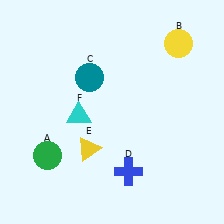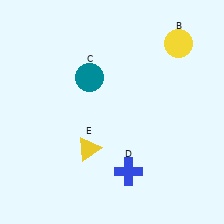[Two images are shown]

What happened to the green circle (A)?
The green circle (A) was removed in Image 2. It was in the bottom-left area of Image 1.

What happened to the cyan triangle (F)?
The cyan triangle (F) was removed in Image 2. It was in the bottom-left area of Image 1.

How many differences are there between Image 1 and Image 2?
There are 2 differences between the two images.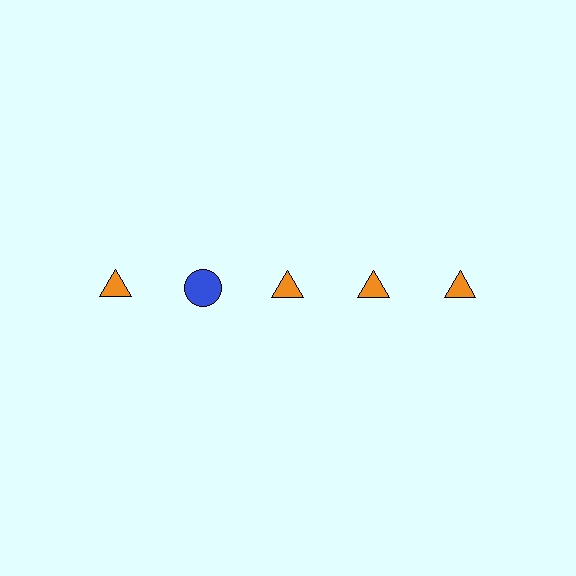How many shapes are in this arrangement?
There are 5 shapes arranged in a grid pattern.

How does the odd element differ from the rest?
It differs in both color (blue instead of orange) and shape (circle instead of triangle).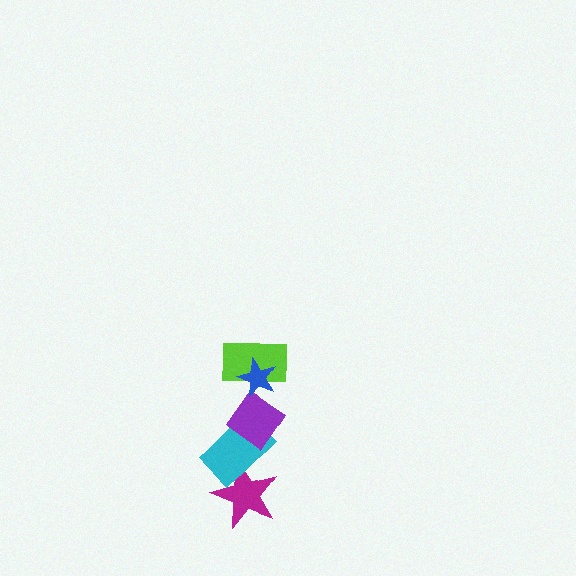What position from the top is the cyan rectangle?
The cyan rectangle is 4th from the top.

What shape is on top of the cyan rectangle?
The purple diamond is on top of the cyan rectangle.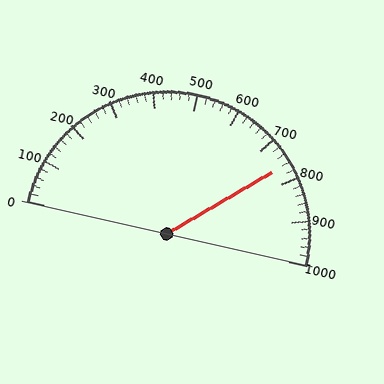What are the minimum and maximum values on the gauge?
The gauge ranges from 0 to 1000.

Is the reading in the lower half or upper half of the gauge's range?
The reading is in the upper half of the range (0 to 1000).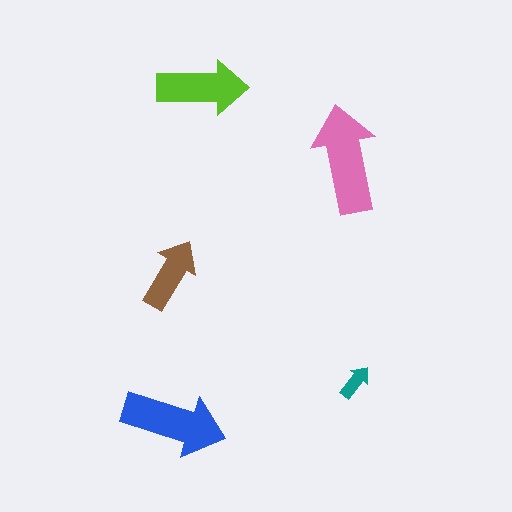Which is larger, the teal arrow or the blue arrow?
The blue one.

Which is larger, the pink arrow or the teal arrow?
The pink one.